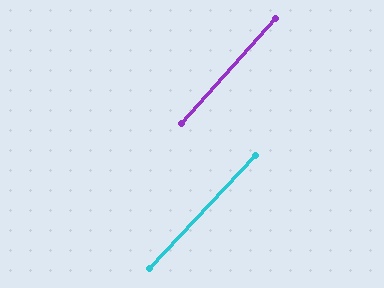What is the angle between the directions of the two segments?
Approximately 2 degrees.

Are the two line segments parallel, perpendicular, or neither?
Parallel — their directions differ by only 1.9°.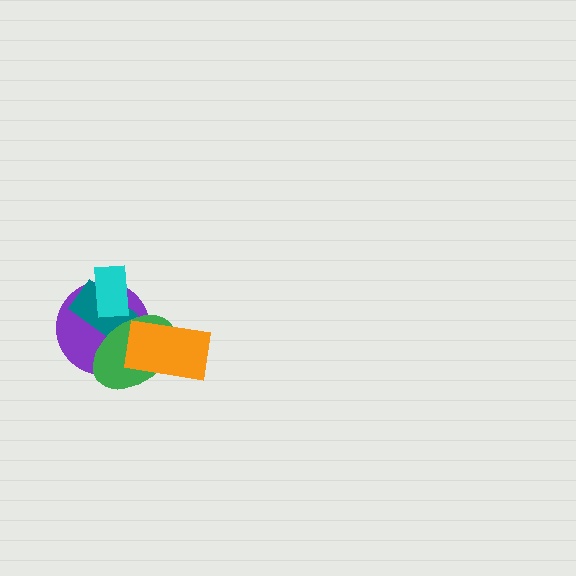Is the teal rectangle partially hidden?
Yes, it is partially covered by another shape.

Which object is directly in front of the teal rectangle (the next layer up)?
The cyan rectangle is directly in front of the teal rectangle.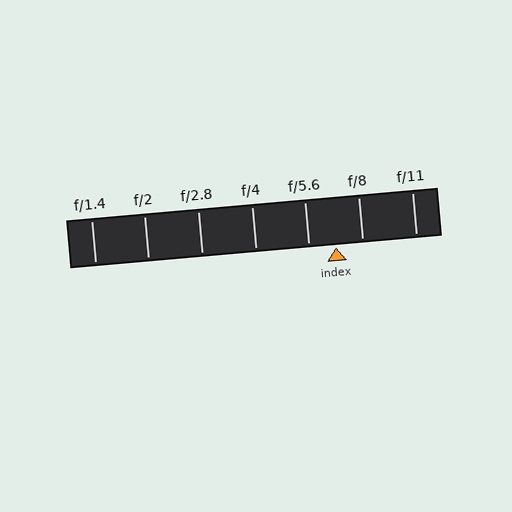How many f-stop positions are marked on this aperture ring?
There are 7 f-stop positions marked.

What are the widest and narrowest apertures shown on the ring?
The widest aperture shown is f/1.4 and the narrowest is f/11.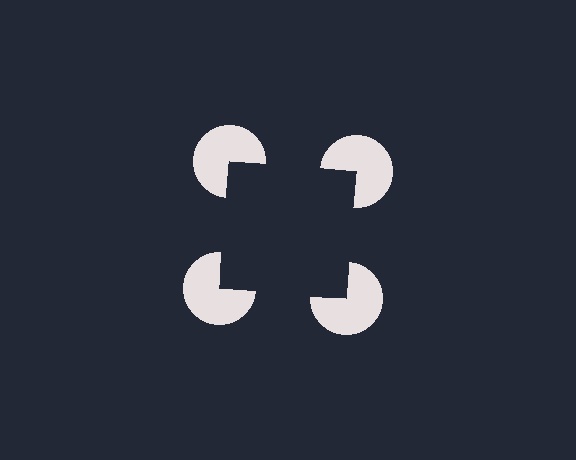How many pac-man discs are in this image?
There are 4 — one at each vertex of the illusory square.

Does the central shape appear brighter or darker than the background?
It typically appears slightly darker than the background, even though no actual brightness change is drawn.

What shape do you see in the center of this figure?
An illusory square — its edges are inferred from the aligned wedge cuts in the pac-man discs, not physically drawn.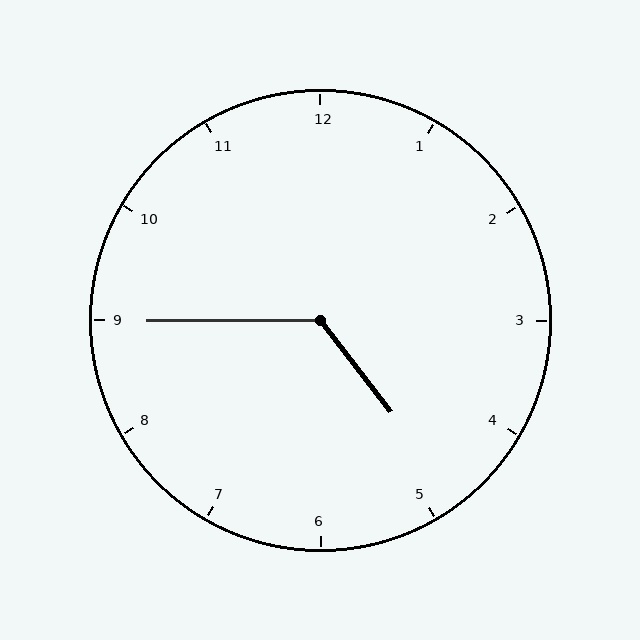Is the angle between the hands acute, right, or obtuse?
It is obtuse.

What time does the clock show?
4:45.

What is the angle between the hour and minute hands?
Approximately 128 degrees.